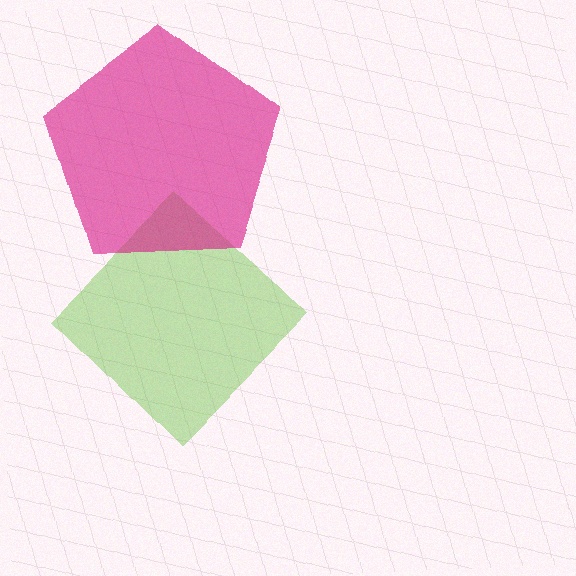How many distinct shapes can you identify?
There are 2 distinct shapes: a lime diamond, a magenta pentagon.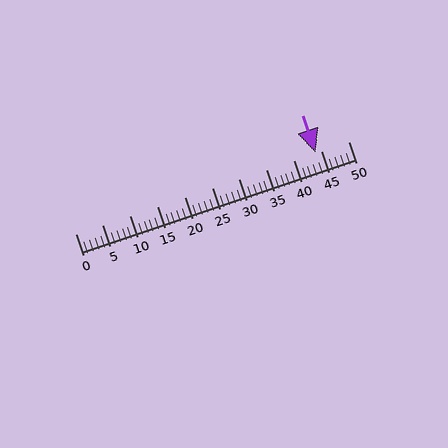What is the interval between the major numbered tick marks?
The major tick marks are spaced 5 units apart.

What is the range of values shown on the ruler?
The ruler shows values from 0 to 50.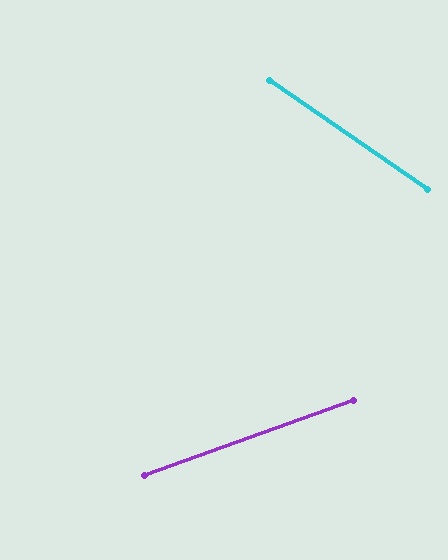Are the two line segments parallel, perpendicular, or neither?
Neither parallel nor perpendicular — they differ by about 54°.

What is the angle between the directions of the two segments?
Approximately 54 degrees.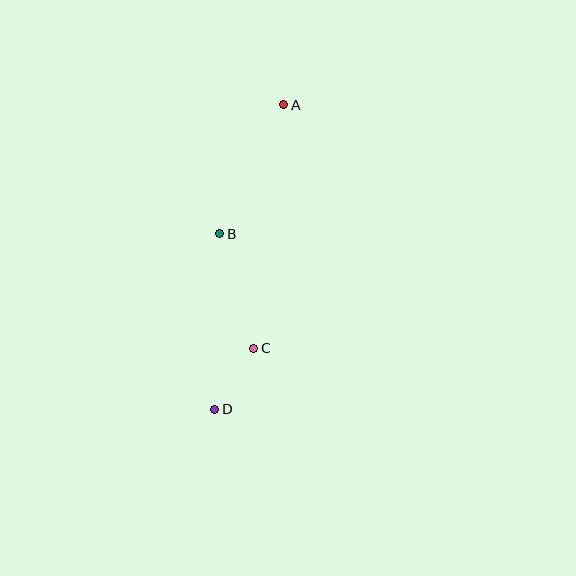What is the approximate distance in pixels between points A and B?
The distance between A and B is approximately 144 pixels.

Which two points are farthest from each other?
Points A and D are farthest from each other.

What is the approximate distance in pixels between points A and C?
The distance between A and C is approximately 246 pixels.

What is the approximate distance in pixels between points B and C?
The distance between B and C is approximately 120 pixels.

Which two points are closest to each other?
Points C and D are closest to each other.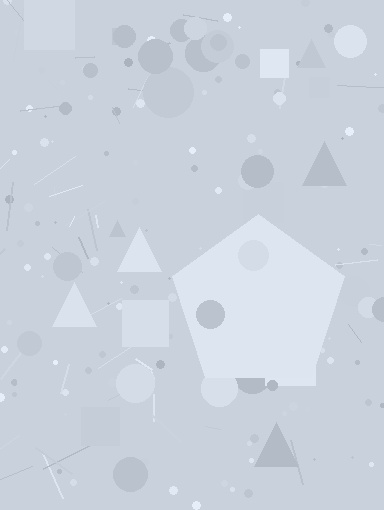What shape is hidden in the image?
A pentagon is hidden in the image.